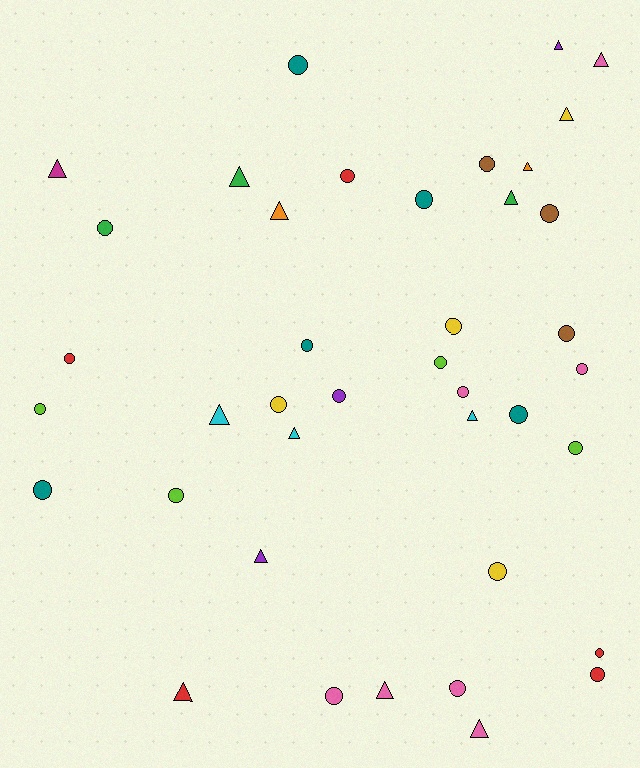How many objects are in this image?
There are 40 objects.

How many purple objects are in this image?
There are 3 purple objects.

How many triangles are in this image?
There are 15 triangles.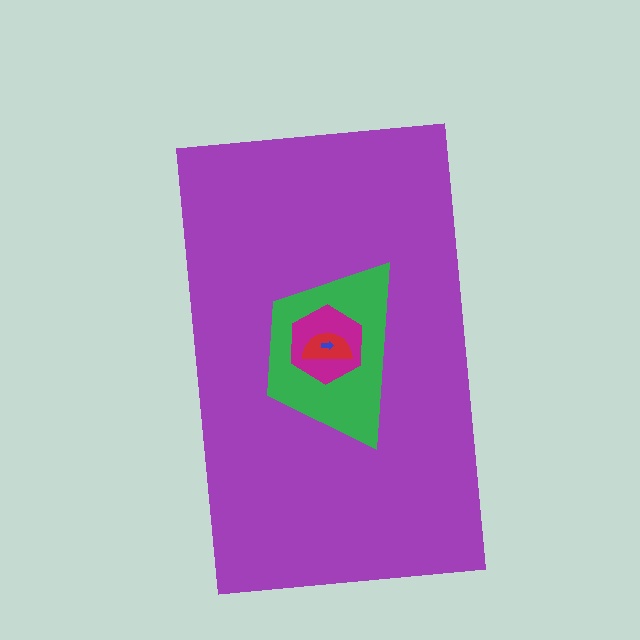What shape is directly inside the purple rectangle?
The green trapezoid.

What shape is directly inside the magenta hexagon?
The red semicircle.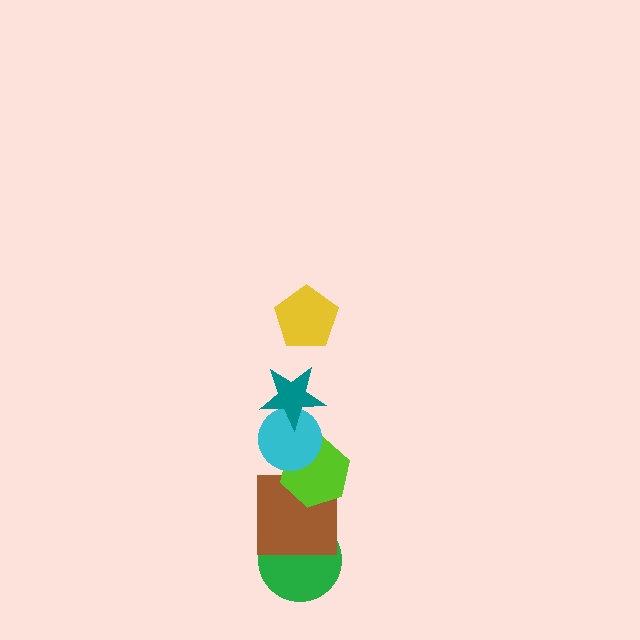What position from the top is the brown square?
The brown square is 5th from the top.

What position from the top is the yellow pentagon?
The yellow pentagon is 1st from the top.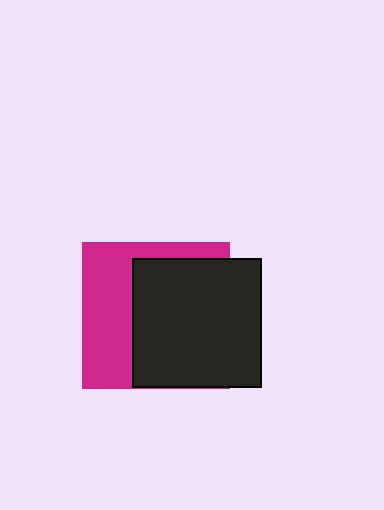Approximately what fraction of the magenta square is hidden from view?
Roughly 58% of the magenta square is hidden behind the black square.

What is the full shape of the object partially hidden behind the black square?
The partially hidden object is a magenta square.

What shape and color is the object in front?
The object in front is a black square.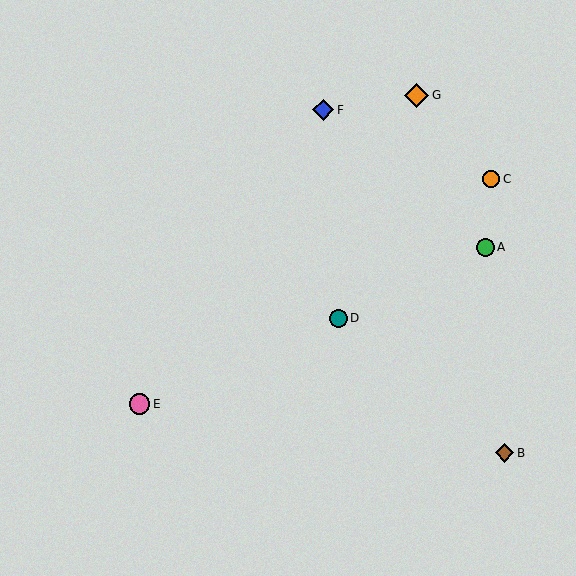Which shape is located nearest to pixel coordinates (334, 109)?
The blue diamond (labeled F) at (323, 110) is nearest to that location.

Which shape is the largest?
The orange diamond (labeled G) is the largest.